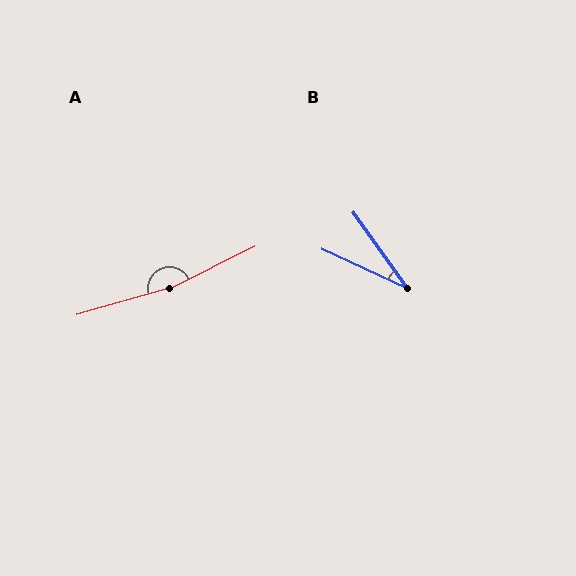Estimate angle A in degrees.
Approximately 169 degrees.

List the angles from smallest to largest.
B (30°), A (169°).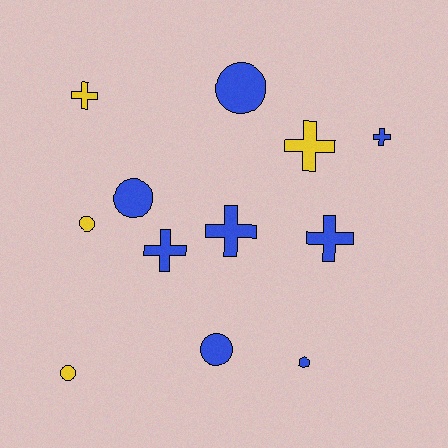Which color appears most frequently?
Blue, with 8 objects.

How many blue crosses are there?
There are 4 blue crosses.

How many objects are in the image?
There are 12 objects.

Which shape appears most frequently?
Cross, with 6 objects.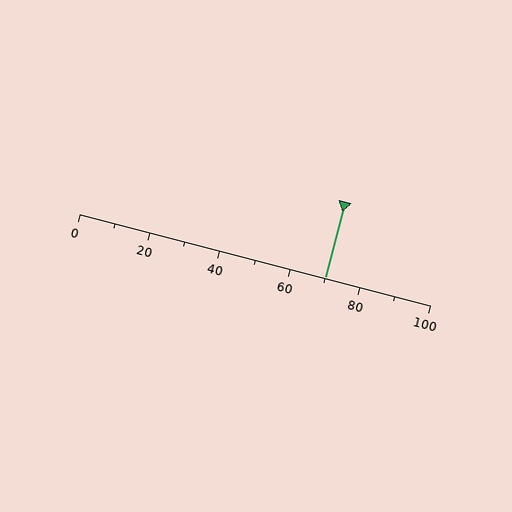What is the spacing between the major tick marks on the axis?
The major ticks are spaced 20 apart.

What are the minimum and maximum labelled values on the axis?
The axis runs from 0 to 100.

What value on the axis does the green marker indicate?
The marker indicates approximately 70.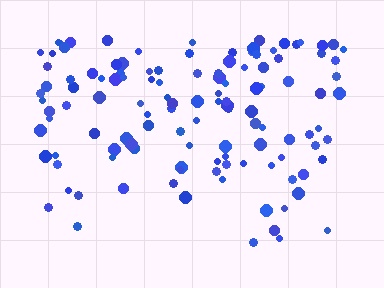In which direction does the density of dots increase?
From bottom to top, with the top side densest.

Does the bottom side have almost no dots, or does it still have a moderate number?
Still a moderate number, just noticeably fewer than the top.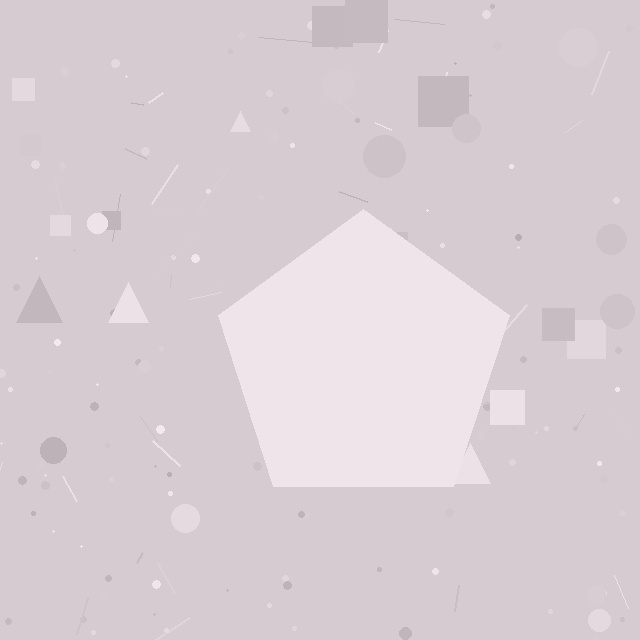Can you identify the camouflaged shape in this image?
The camouflaged shape is a pentagon.